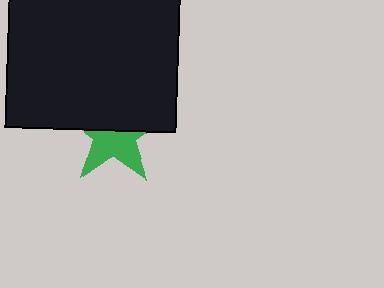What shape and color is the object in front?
The object in front is a black square.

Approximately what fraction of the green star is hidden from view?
Roughly 51% of the green star is hidden behind the black square.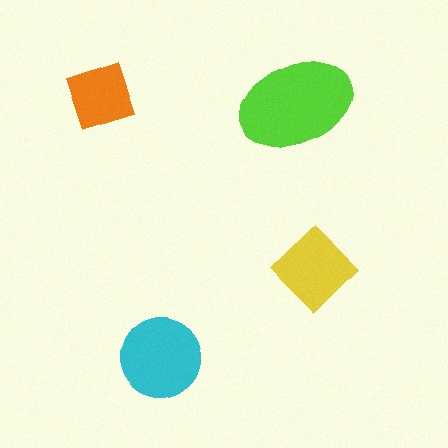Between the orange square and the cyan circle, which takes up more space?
The cyan circle.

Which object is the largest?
The lime ellipse.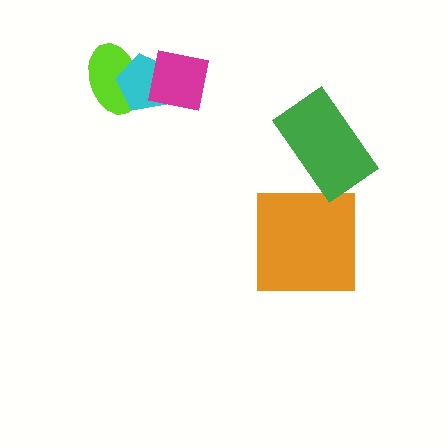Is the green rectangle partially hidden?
No, no other shape covers it.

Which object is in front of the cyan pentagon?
The magenta square is in front of the cyan pentagon.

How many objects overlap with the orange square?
0 objects overlap with the orange square.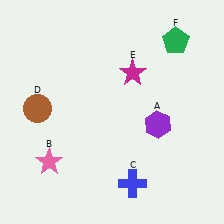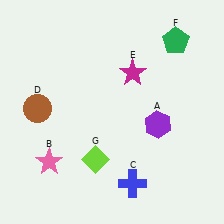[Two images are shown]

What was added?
A lime diamond (G) was added in Image 2.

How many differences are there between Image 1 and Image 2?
There is 1 difference between the two images.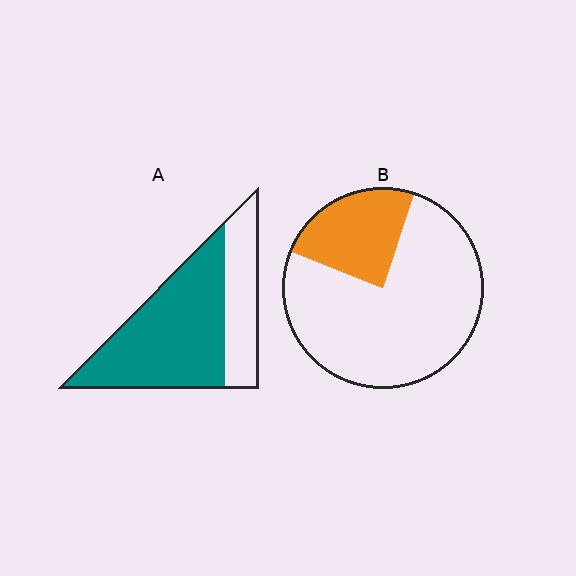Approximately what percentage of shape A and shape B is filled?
A is approximately 70% and B is approximately 25%.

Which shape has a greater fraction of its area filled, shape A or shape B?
Shape A.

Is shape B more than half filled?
No.